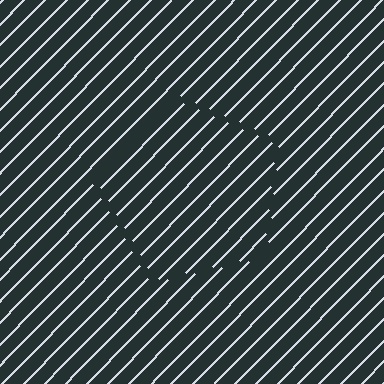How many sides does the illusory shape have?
5 sides — the line-ends trace a pentagon.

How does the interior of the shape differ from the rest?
The interior of the shape contains the same grating, shifted by half a period — the contour is defined by the phase discontinuity where line-ends from the inner and outer gratings abut.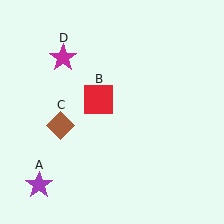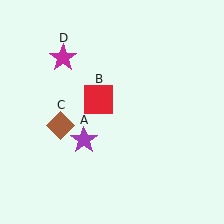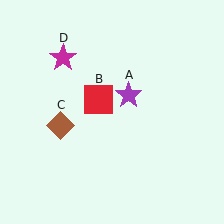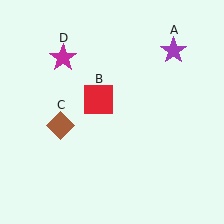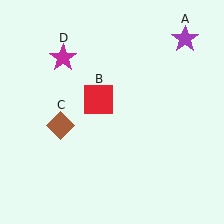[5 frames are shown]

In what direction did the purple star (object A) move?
The purple star (object A) moved up and to the right.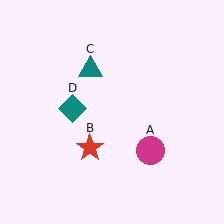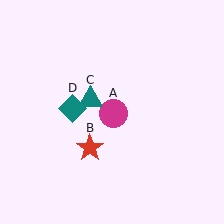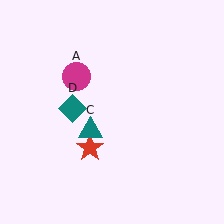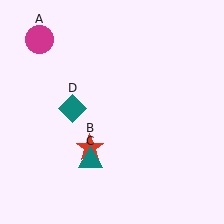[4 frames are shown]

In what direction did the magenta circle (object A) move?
The magenta circle (object A) moved up and to the left.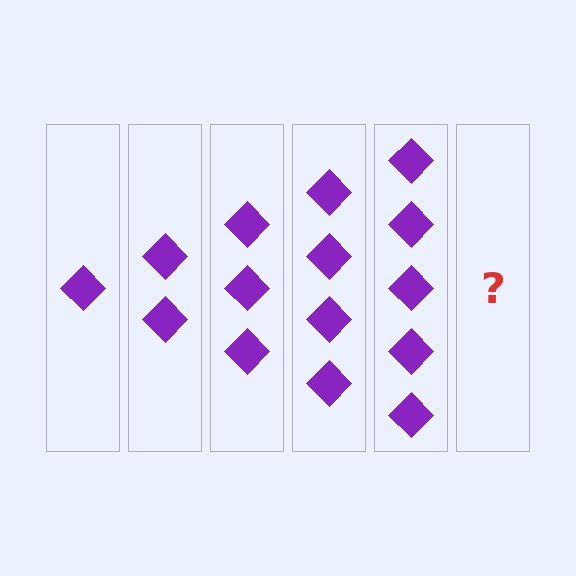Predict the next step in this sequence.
The next step is 6 diamonds.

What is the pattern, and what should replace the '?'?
The pattern is that each step adds one more diamond. The '?' should be 6 diamonds.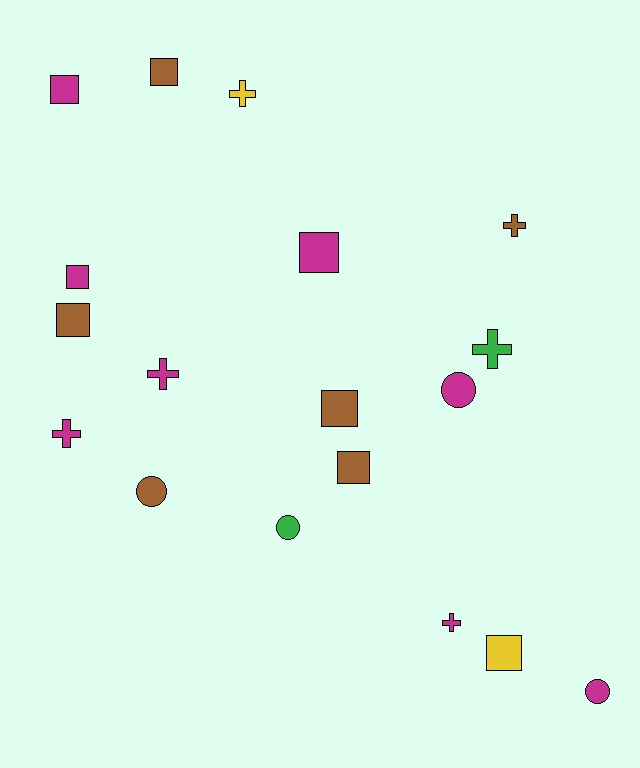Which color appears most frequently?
Magenta, with 8 objects.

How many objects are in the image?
There are 18 objects.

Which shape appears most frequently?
Square, with 8 objects.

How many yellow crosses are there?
There is 1 yellow cross.